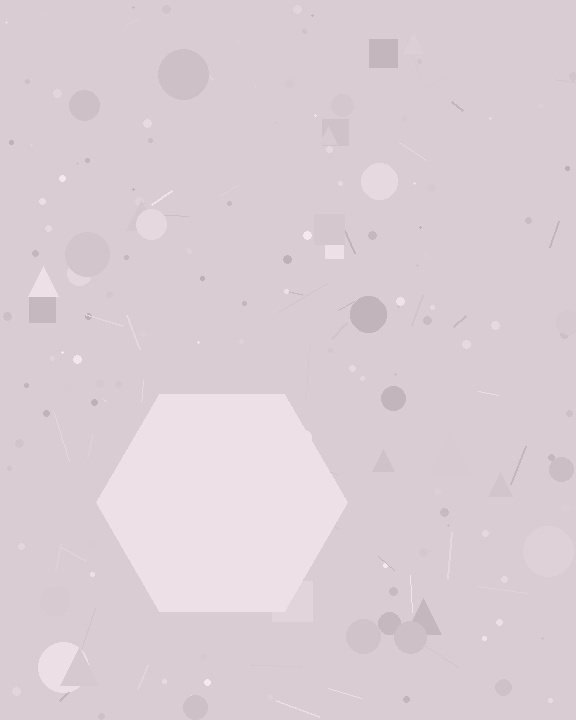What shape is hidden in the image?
A hexagon is hidden in the image.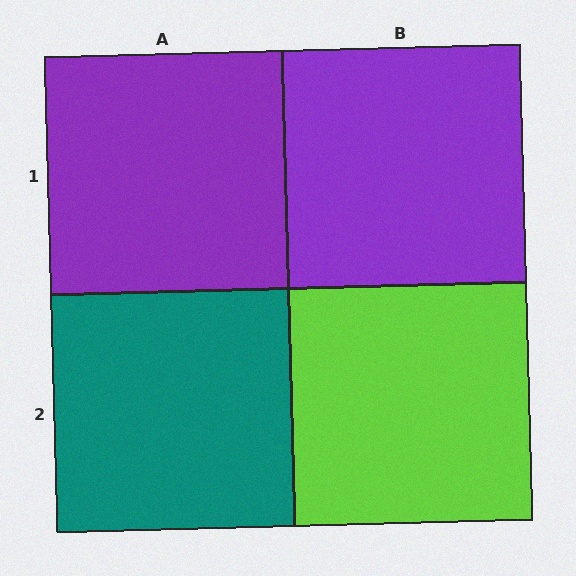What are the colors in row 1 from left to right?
Purple, purple.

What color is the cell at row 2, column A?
Teal.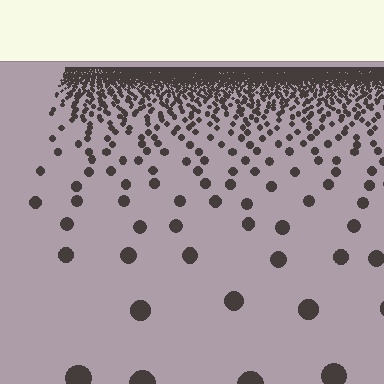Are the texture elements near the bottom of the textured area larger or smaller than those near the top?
Larger. Near the bottom, elements are closer to the viewer and appear at a bigger on-screen size.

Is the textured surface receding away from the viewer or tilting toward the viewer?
The surface is receding away from the viewer. Texture elements get smaller and denser toward the top.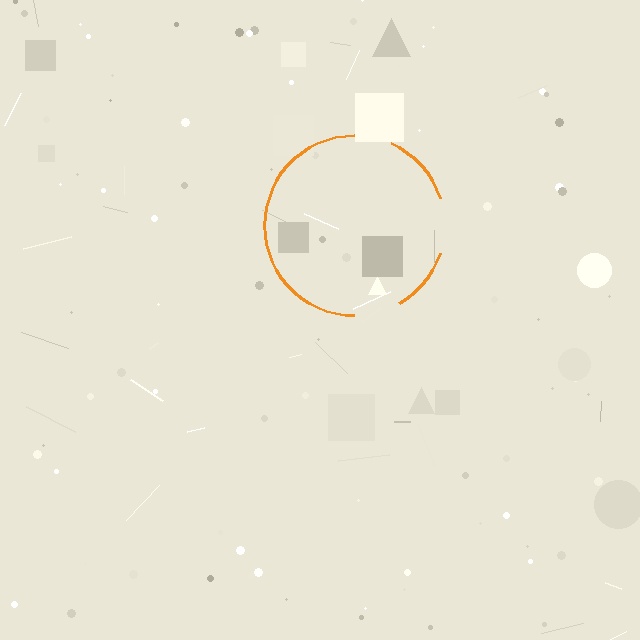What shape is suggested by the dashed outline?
The dashed outline suggests a circle.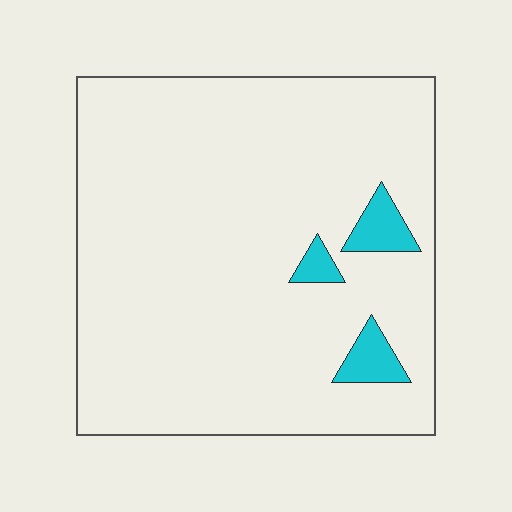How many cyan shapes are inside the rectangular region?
3.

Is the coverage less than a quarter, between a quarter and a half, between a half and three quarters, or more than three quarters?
Less than a quarter.